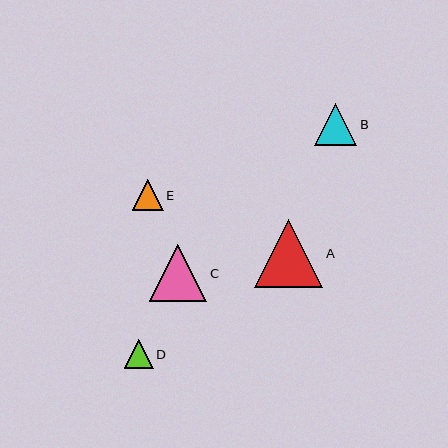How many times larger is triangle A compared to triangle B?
Triangle A is approximately 1.6 times the size of triangle B.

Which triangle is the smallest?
Triangle D is the smallest with a size of approximately 29 pixels.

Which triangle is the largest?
Triangle A is the largest with a size of approximately 68 pixels.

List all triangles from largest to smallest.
From largest to smallest: A, C, B, E, D.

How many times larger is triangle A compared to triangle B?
Triangle A is approximately 1.6 times the size of triangle B.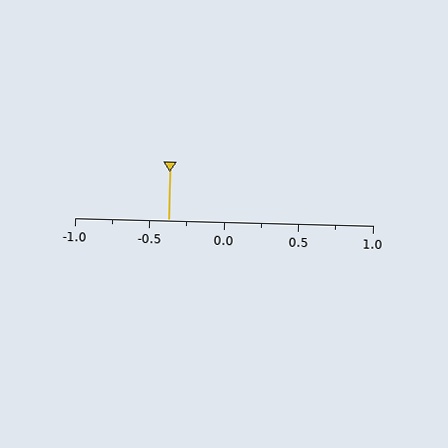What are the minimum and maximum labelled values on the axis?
The axis runs from -1.0 to 1.0.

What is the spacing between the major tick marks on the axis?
The major ticks are spaced 0.5 apart.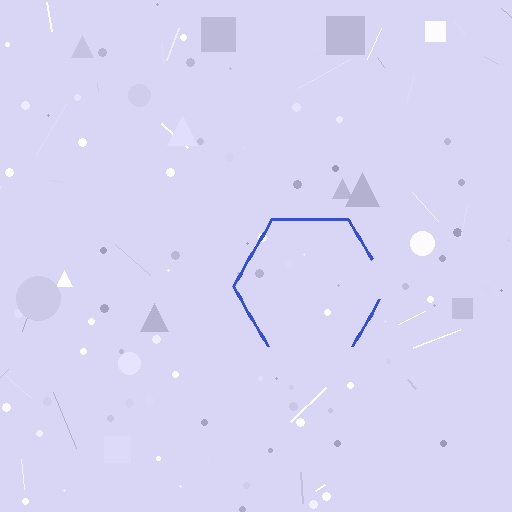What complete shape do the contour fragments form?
The contour fragments form a hexagon.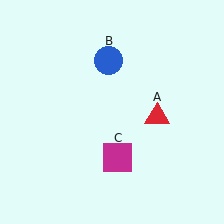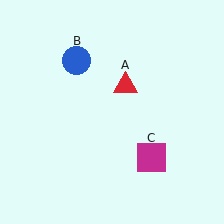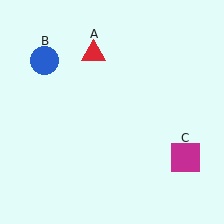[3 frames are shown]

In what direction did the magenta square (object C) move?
The magenta square (object C) moved right.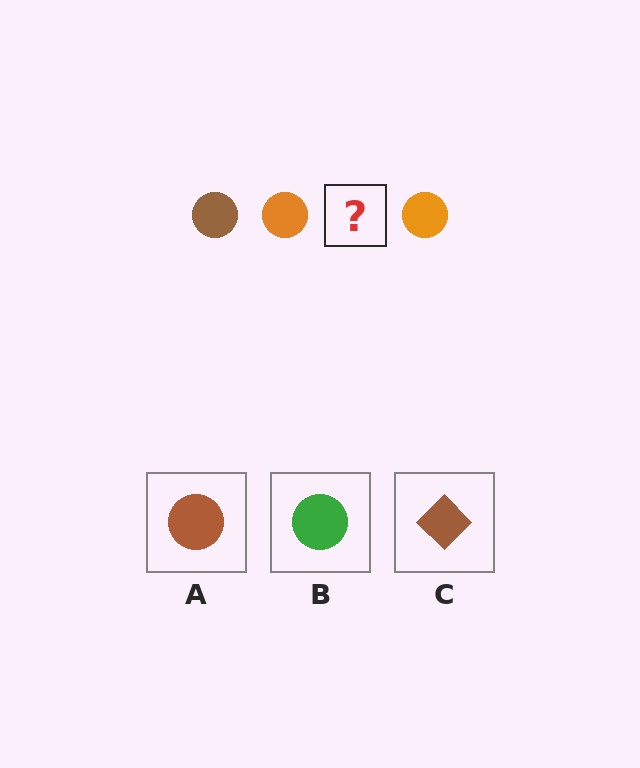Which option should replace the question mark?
Option A.